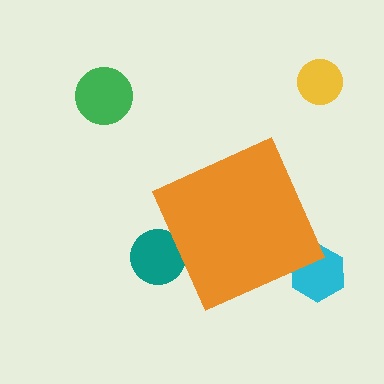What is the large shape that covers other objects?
An orange diamond.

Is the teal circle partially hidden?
Yes, the teal circle is partially hidden behind the orange diamond.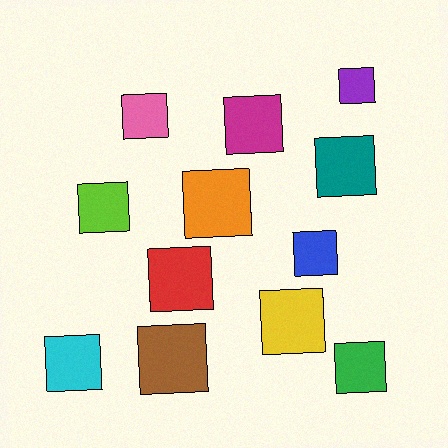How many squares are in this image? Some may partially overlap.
There are 12 squares.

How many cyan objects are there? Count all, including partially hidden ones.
There is 1 cyan object.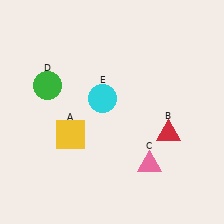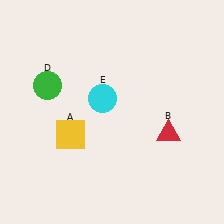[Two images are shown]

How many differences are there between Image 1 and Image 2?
There is 1 difference between the two images.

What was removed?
The pink triangle (C) was removed in Image 2.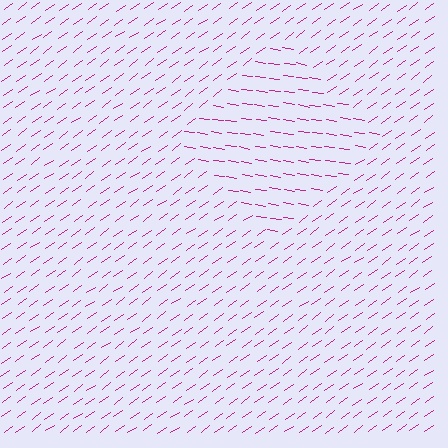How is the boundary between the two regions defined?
The boundary is defined purely by a change in line orientation (approximately 45 degrees difference). All lines are the same color and thickness.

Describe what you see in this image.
The image is filled with small magenta line segments. A diamond region in the image has lines oriented differently from the surrounding lines, creating a visible texture boundary.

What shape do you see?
I see a diamond.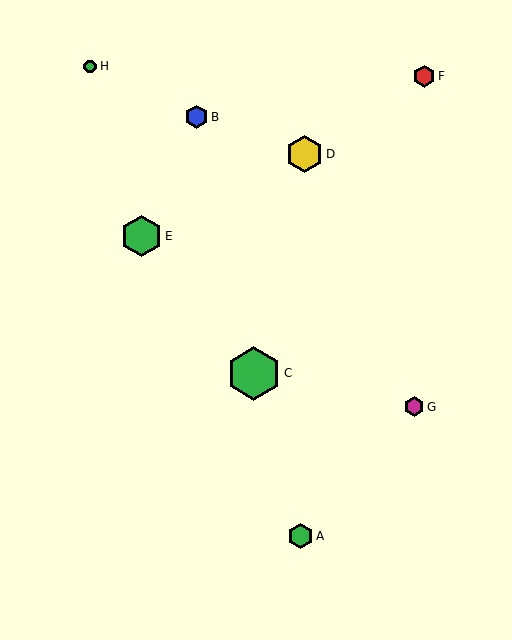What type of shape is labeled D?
Shape D is a yellow hexagon.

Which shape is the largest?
The green hexagon (labeled C) is the largest.